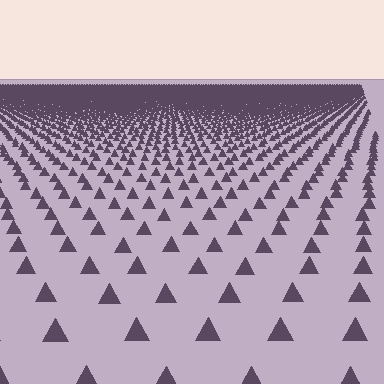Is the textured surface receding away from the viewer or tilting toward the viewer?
The surface is receding away from the viewer. Texture elements get smaller and denser toward the top.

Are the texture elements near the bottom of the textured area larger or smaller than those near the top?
Larger. Near the bottom, elements are closer to the viewer and appear at a bigger on-screen size.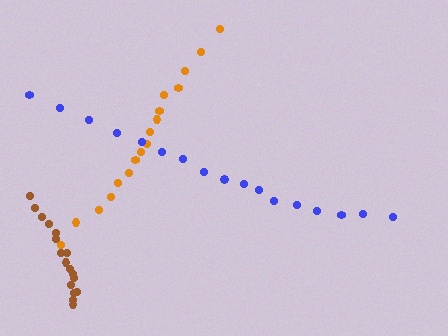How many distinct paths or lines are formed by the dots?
There are 3 distinct paths.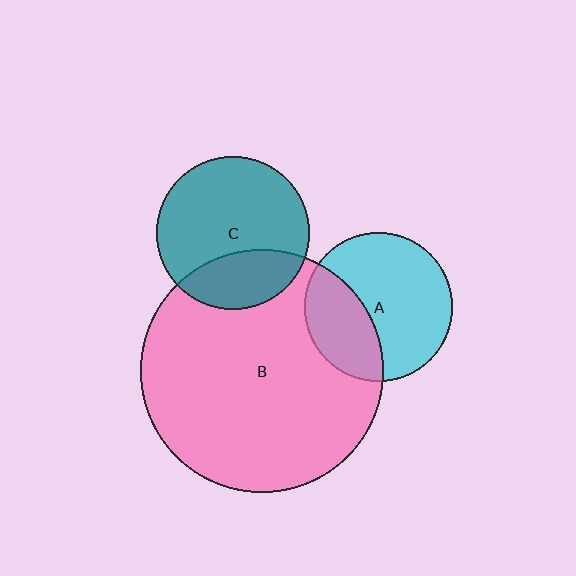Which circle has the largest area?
Circle B (pink).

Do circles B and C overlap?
Yes.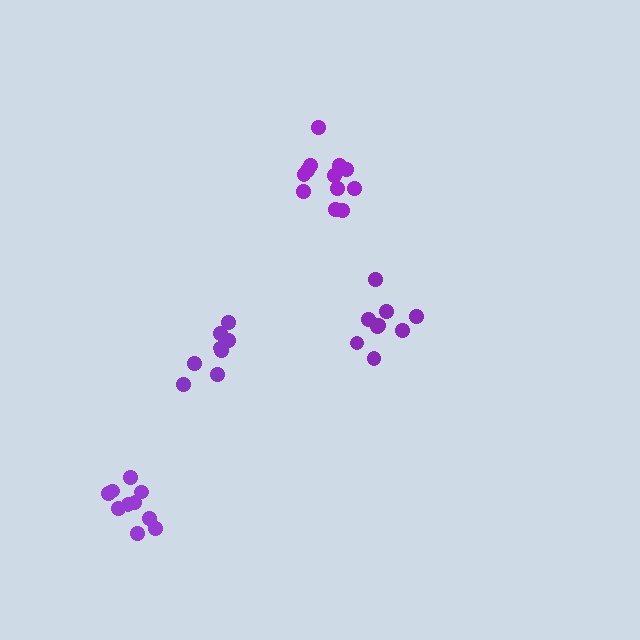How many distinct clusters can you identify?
There are 4 distinct clusters.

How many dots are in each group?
Group 1: 12 dots, Group 2: 9 dots, Group 3: 8 dots, Group 4: 10 dots (39 total).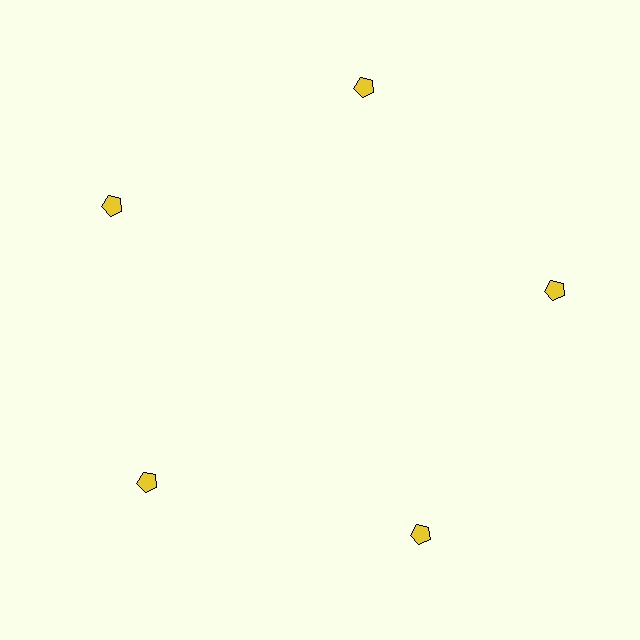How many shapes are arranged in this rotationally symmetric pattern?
There are 5 shapes, arranged in 5 groups of 1.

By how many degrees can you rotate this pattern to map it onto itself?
The pattern maps onto itself every 72 degrees of rotation.